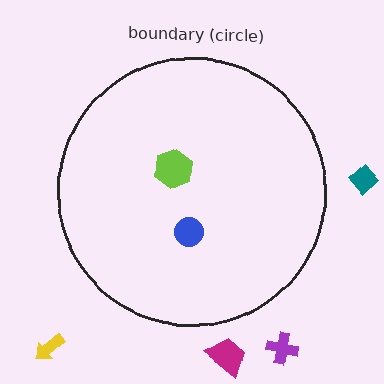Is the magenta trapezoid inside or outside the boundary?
Outside.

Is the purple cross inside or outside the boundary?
Outside.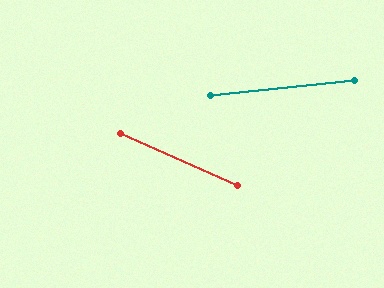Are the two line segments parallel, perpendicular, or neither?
Neither parallel nor perpendicular — they differ by about 30°.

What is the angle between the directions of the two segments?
Approximately 30 degrees.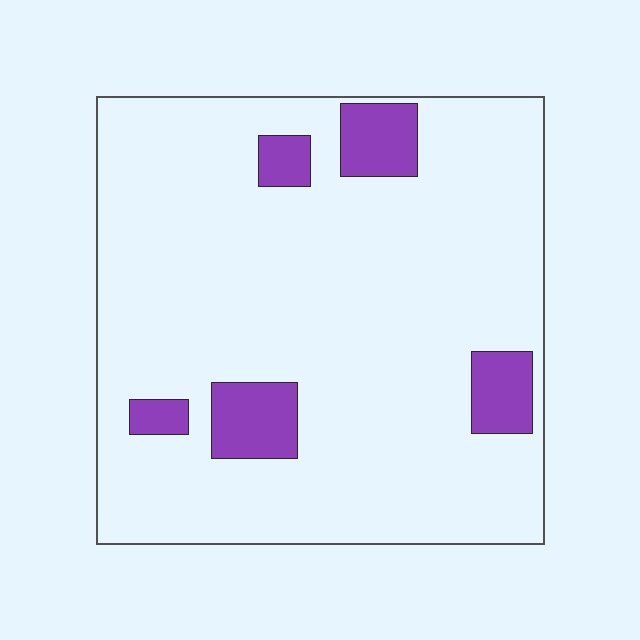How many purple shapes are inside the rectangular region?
5.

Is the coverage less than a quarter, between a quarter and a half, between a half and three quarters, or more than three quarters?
Less than a quarter.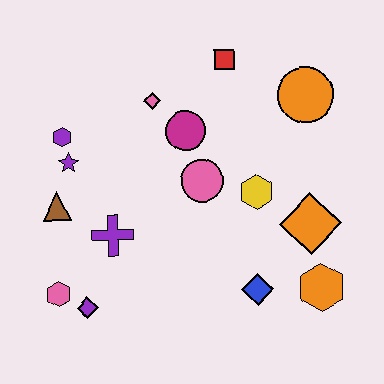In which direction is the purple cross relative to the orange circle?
The purple cross is to the left of the orange circle.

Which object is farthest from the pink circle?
The pink hexagon is farthest from the pink circle.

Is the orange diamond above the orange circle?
No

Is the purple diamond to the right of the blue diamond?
No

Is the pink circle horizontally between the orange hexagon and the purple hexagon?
Yes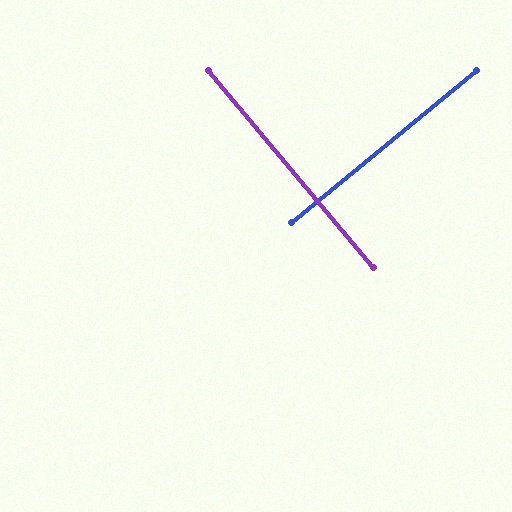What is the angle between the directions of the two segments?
Approximately 89 degrees.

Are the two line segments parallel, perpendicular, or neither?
Perpendicular — they meet at approximately 89°.